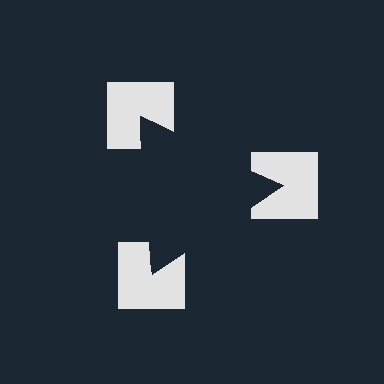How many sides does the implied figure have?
3 sides.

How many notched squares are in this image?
There are 3 — one at each vertex of the illusory triangle.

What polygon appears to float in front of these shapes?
An illusory triangle — its edges are inferred from the aligned wedge cuts in the notched squares, not physically drawn.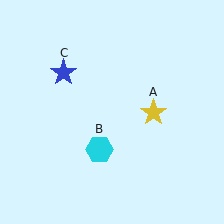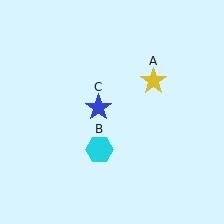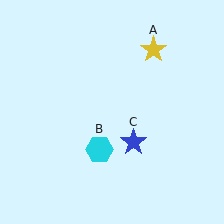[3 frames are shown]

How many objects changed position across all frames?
2 objects changed position: yellow star (object A), blue star (object C).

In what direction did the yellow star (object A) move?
The yellow star (object A) moved up.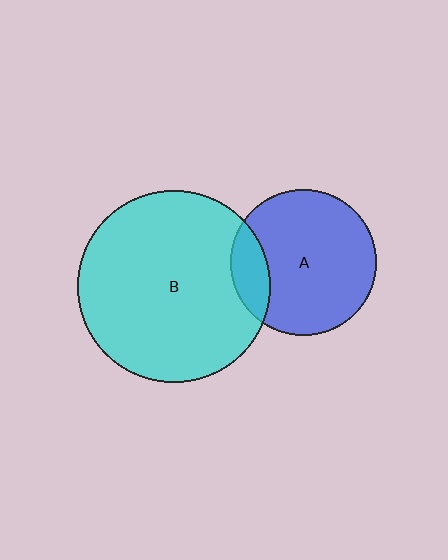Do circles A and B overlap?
Yes.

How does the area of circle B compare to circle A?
Approximately 1.7 times.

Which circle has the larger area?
Circle B (cyan).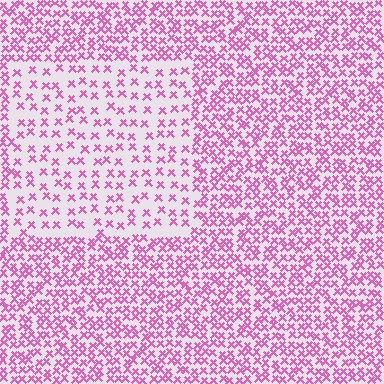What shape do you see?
I see a rectangle.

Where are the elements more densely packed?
The elements are more densely packed outside the rectangle boundary.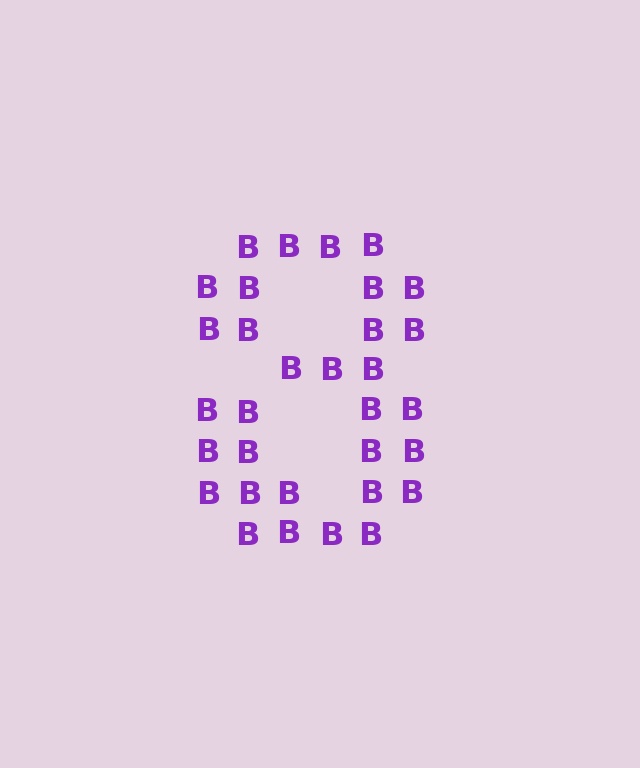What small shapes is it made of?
It is made of small letter B's.